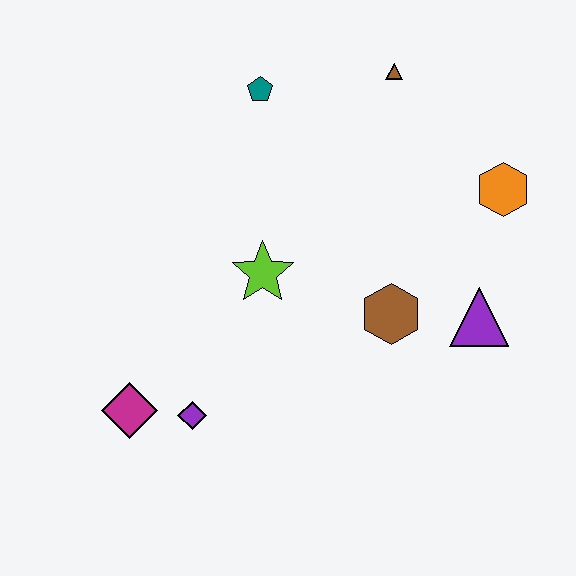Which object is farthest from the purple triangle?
The magenta diamond is farthest from the purple triangle.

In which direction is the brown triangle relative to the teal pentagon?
The brown triangle is to the right of the teal pentagon.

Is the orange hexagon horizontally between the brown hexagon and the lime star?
No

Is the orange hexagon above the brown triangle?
No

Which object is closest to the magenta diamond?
The purple diamond is closest to the magenta diamond.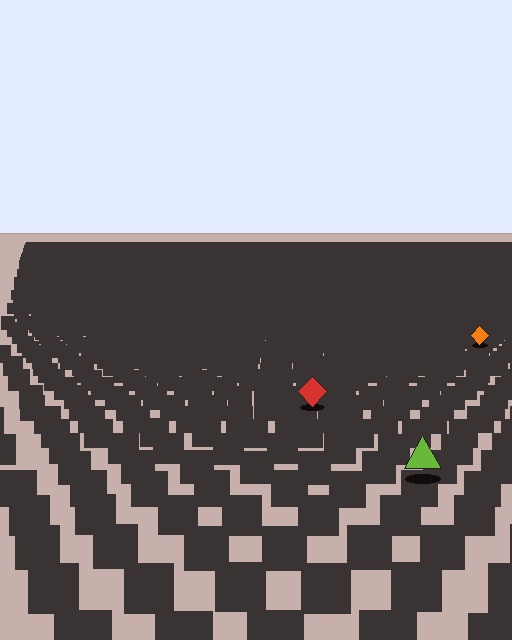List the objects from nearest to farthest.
From nearest to farthest: the lime triangle, the red diamond, the orange diamond.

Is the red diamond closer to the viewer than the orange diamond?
Yes. The red diamond is closer — you can tell from the texture gradient: the ground texture is coarser near it.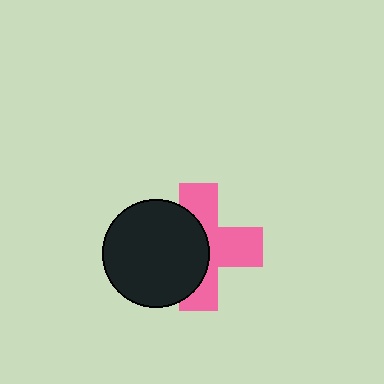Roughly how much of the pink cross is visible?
About half of it is visible (roughly 54%).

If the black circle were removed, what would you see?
You would see the complete pink cross.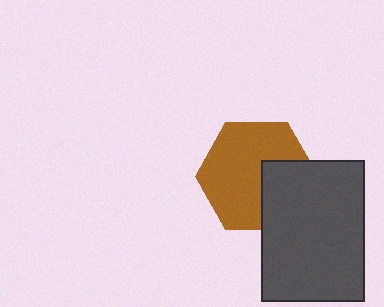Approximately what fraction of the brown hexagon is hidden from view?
Roughly 31% of the brown hexagon is hidden behind the dark gray rectangle.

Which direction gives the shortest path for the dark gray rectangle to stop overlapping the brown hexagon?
Moving toward the lower-right gives the shortest separation.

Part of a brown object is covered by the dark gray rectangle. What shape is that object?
It is a hexagon.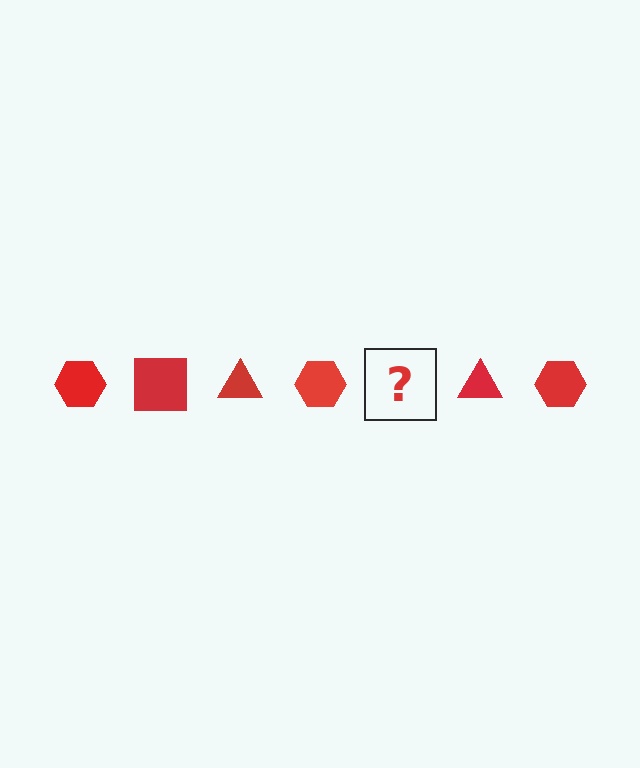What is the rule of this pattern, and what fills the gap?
The rule is that the pattern cycles through hexagon, square, triangle shapes in red. The gap should be filled with a red square.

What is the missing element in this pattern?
The missing element is a red square.